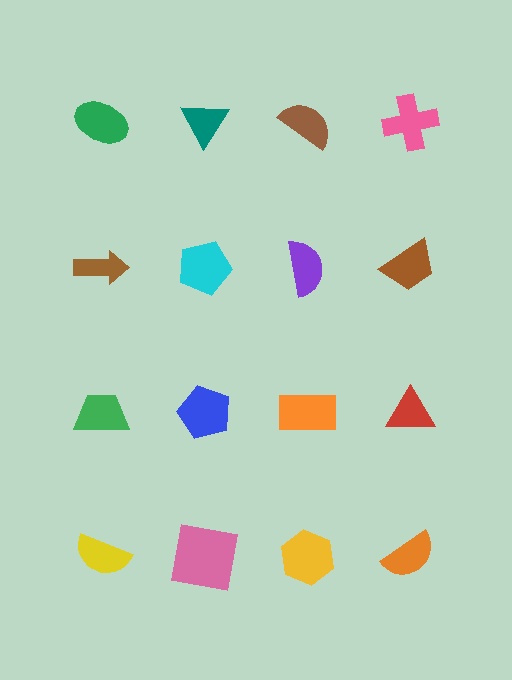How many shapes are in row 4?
4 shapes.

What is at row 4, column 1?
A yellow semicircle.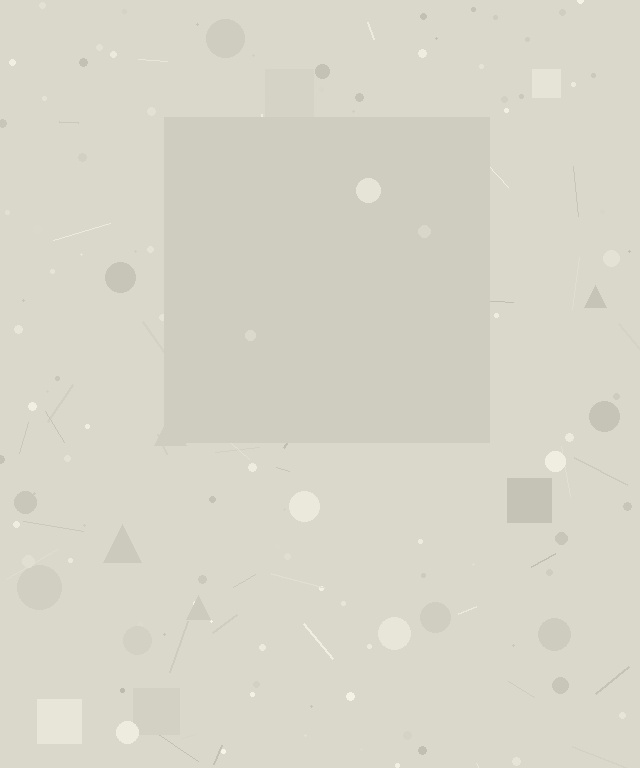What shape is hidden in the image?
A square is hidden in the image.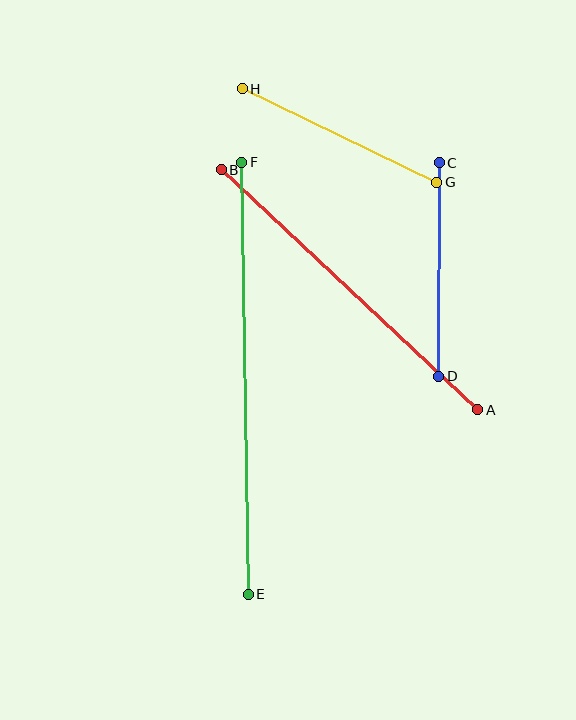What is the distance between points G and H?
The distance is approximately 216 pixels.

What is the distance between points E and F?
The distance is approximately 432 pixels.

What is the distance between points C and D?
The distance is approximately 214 pixels.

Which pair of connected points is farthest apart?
Points E and F are farthest apart.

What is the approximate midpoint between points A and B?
The midpoint is at approximately (350, 290) pixels.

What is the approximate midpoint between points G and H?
The midpoint is at approximately (339, 135) pixels.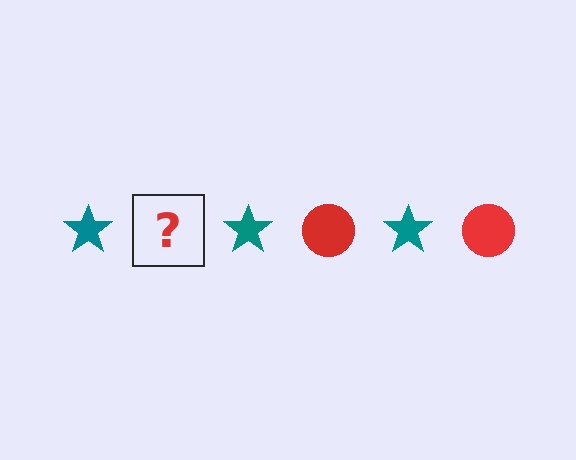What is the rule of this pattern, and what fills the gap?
The rule is that the pattern alternates between teal star and red circle. The gap should be filled with a red circle.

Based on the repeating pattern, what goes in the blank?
The blank should be a red circle.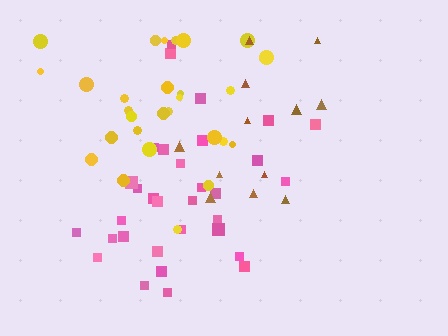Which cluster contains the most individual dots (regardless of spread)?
Pink (33).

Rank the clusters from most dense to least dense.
pink, yellow, brown.